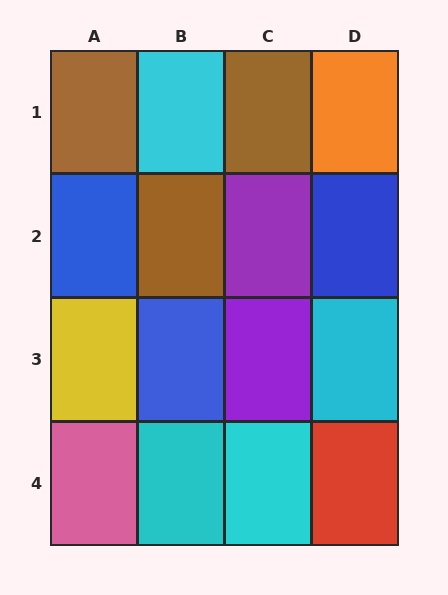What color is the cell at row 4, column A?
Pink.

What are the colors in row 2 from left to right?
Blue, brown, purple, blue.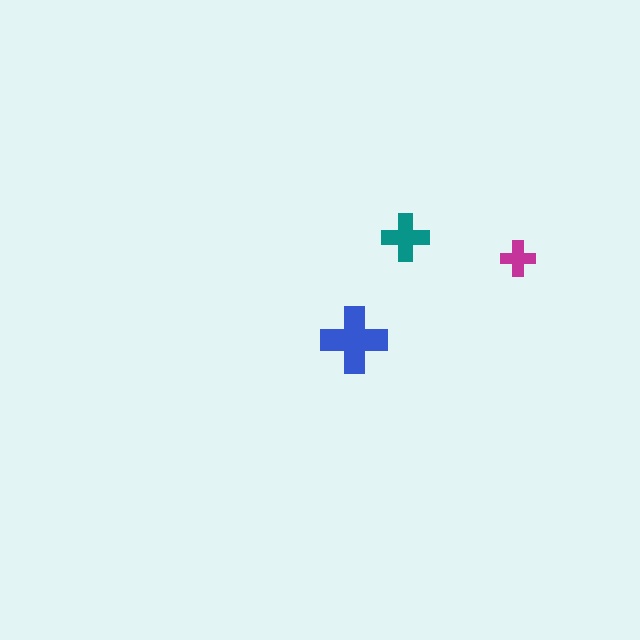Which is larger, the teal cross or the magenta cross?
The teal one.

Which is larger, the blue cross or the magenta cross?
The blue one.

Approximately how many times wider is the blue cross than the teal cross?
About 1.5 times wider.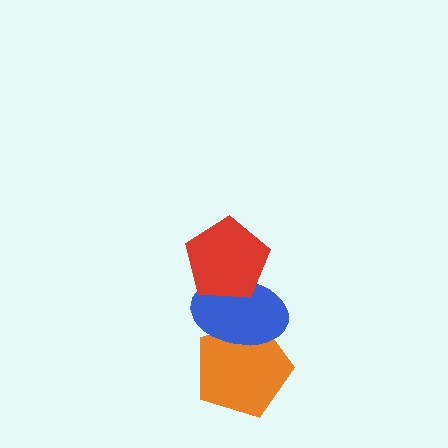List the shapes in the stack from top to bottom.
From top to bottom: the red pentagon, the blue ellipse, the orange pentagon.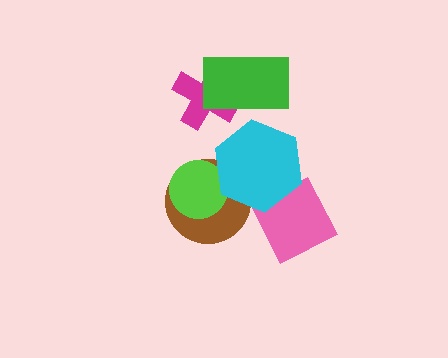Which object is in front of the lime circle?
The cyan hexagon is in front of the lime circle.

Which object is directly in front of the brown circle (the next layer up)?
The lime circle is directly in front of the brown circle.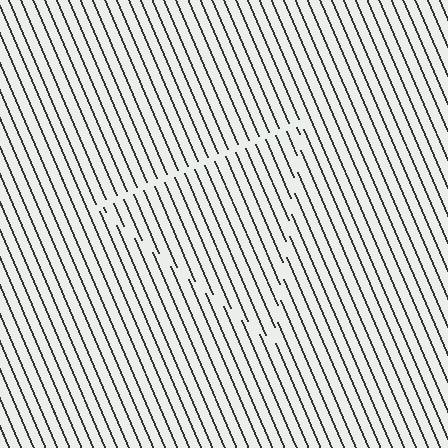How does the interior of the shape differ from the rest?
The interior of the shape contains the same grating, shifted by half a period — the contour is defined by the phase discontinuity where line-ends from the inner and outer gratings abut.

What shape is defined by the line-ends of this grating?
An illusory triangle. The interior of the shape contains the same grating, shifted by half a period — the contour is defined by the phase discontinuity where line-ends from the inner and outer gratings abut.